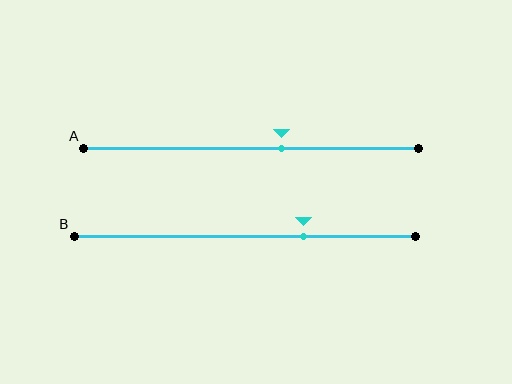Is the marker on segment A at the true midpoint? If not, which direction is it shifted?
No, the marker on segment A is shifted to the right by about 9% of the segment length.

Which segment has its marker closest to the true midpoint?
Segment A has its marker closest to the true midpoint.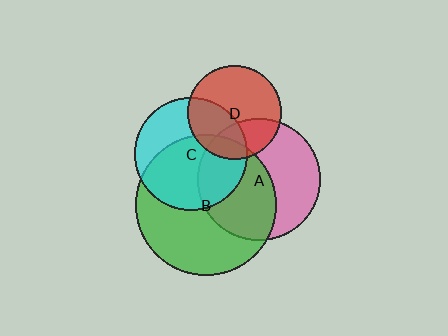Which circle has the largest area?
Circle B (green).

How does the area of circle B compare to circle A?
Approximately 1.3 times.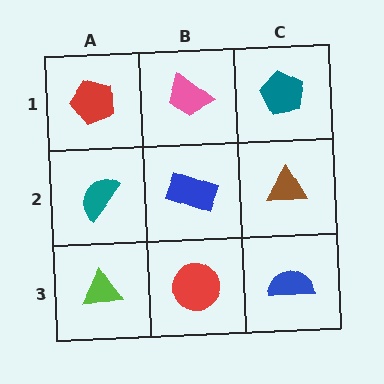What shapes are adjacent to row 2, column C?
A teal pentagon (row 1, column C), a blue semicircle (row 3, column C), a blue rectangle (row 2, column B).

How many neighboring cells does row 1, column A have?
2.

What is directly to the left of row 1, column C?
A pink trapezoid.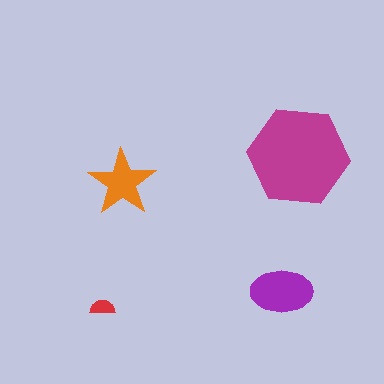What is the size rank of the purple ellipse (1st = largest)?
2nd.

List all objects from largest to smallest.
The magenta hexagon, the purple ellipse, the orange star, the red semicircle.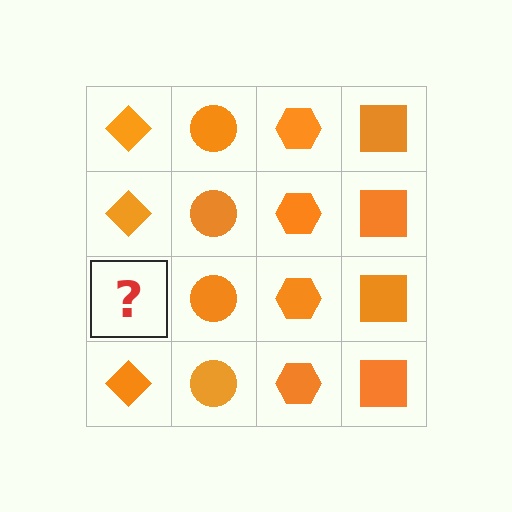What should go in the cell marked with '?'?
The missing cell should contain an orange diamond.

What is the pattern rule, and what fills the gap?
The rule is that each column has a consistent shape. The gap should be filled with an orange diamond.